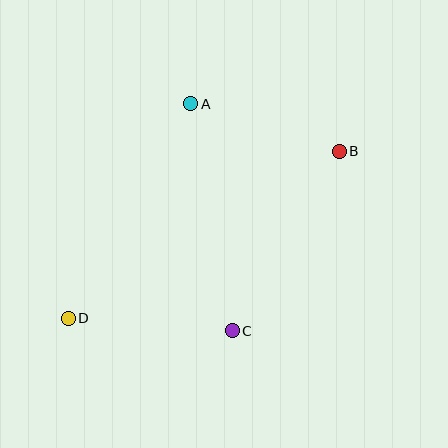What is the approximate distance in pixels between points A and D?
The distance between A and D is approximately 247 pixels.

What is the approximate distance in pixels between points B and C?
The distance between B and C is approximately 209 pixels.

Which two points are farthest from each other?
Points B and D are farthest from each other.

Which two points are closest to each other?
Points A and B are closest to each other.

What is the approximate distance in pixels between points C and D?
The distance between C and D is approximately 165 pixels.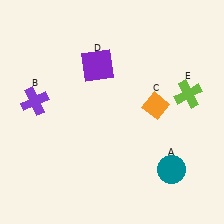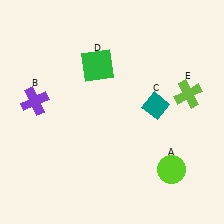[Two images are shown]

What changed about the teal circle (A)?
In Image 1, A is teal. In Image 2, it changed to lime.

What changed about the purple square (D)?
In Image 1, D is purple. In Image 2, it changed to green.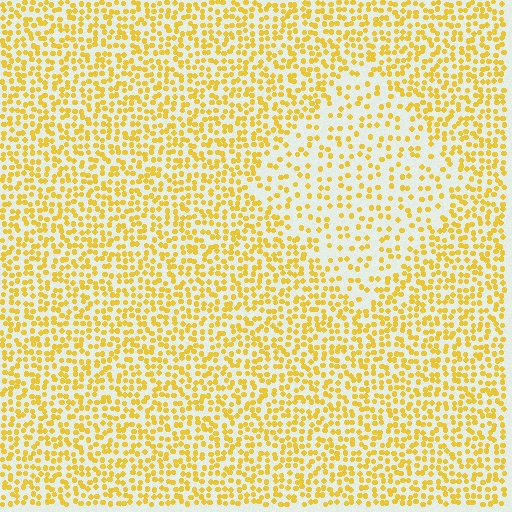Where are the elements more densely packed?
The elements are more densely packed outside the diamond boundary.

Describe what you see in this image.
The image contains small yellow elements arranged at two different densities. A diamond-shaped region is visible where the elements are less densely packed than the surrounding area.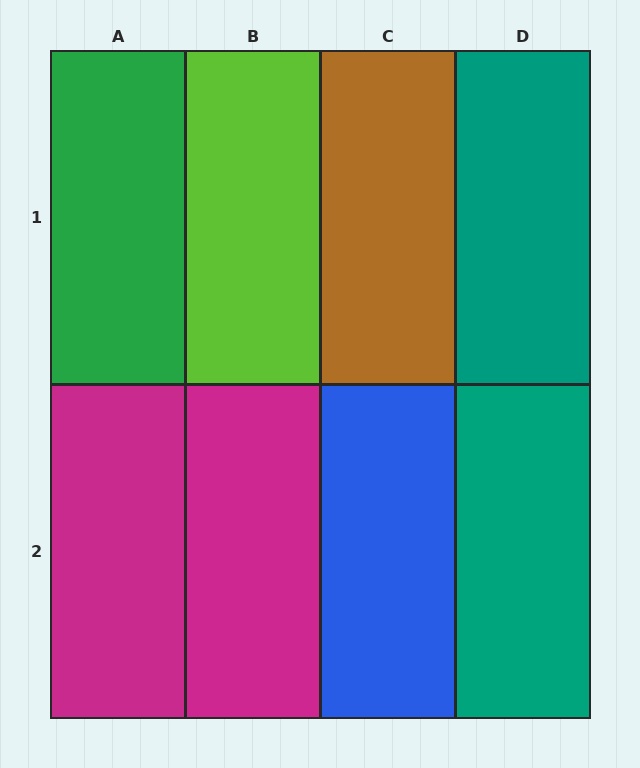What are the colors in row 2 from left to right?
Magenta, magenta, blue, teal.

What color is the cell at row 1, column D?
Teal.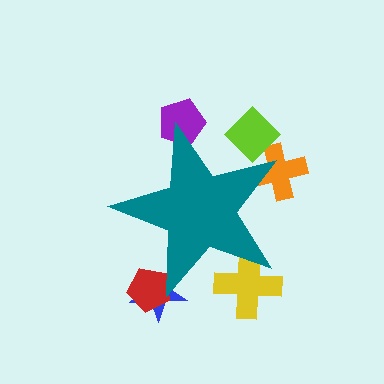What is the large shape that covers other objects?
A teal star.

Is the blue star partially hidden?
Yes, the blue star is partially hidden behind the teal star.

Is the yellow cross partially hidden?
Yes, the yellow cross is partially hidden behind the teal star.